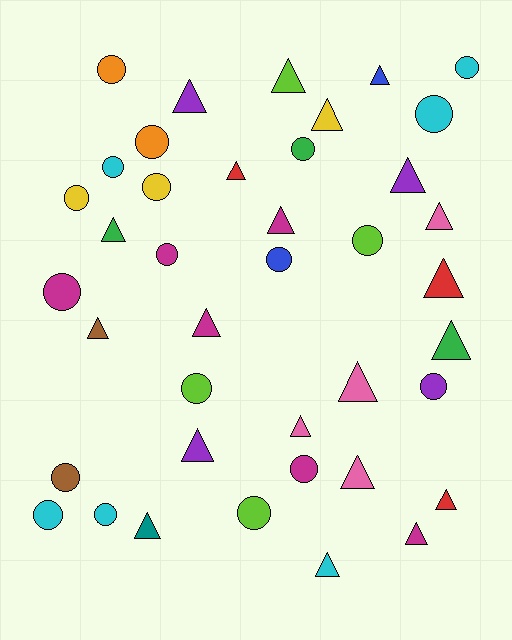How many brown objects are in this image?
There are 2 brown objects.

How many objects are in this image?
There are 40 objects.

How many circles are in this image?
There are 19 circles.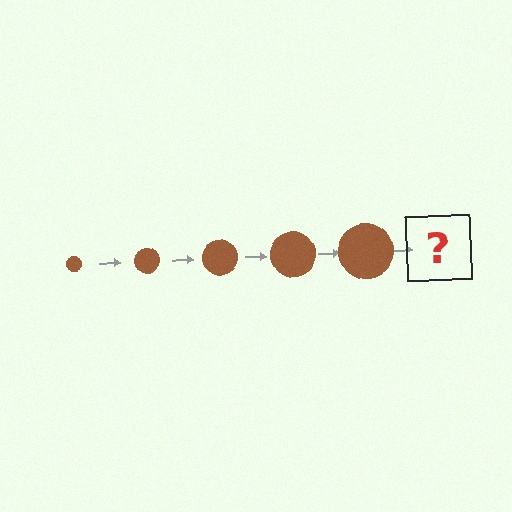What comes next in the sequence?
The next element should be a brown circle, larger than the previous one.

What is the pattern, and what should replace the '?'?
The pattern is that the circle gets progressively larger each step. The '?' should be a brown circle, larger than the previous one.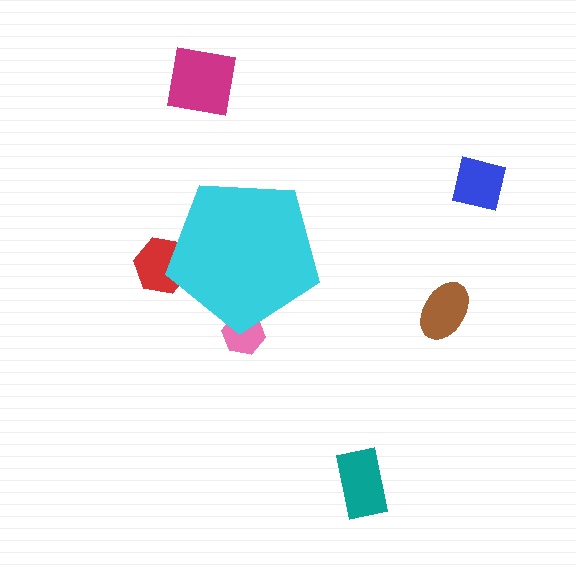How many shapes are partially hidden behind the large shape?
2 shapes are partially hidden.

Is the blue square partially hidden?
No, the blue square is fully visible.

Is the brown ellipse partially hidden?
No, the brown ellipse is fully visible.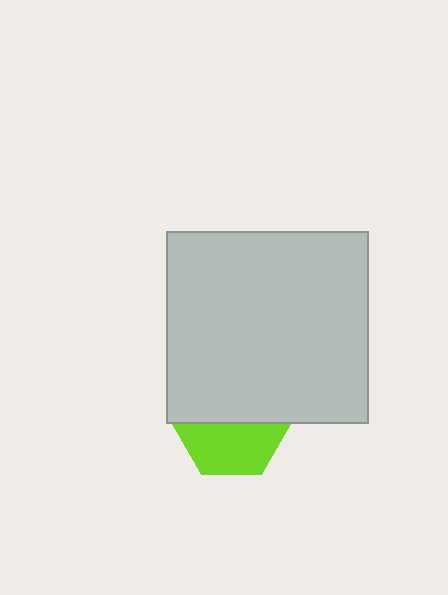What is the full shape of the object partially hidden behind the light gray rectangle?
The partially hidden object is a lime hexagon.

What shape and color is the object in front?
The object in front is a light gray rectangle.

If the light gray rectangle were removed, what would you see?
You would see the complete lime hexagon.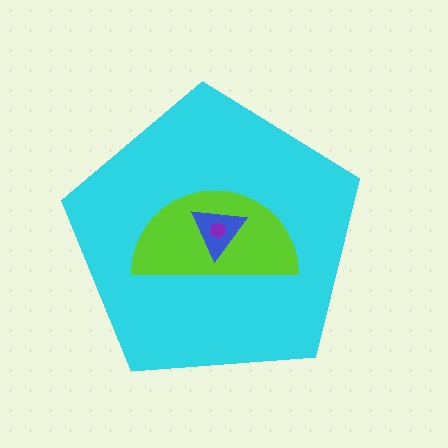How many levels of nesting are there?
4.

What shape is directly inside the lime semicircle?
The blue triangle.